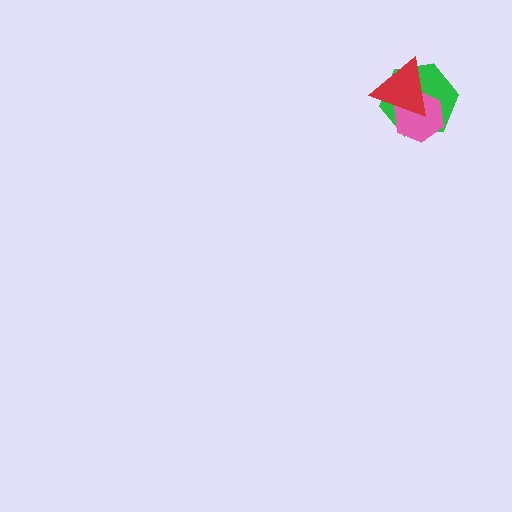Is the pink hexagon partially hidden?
Yes, it is partially covered by another shape.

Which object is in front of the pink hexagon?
The red triangle is in front of the pink hexagon.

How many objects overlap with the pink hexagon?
2 objects overlap with the pink hexagon.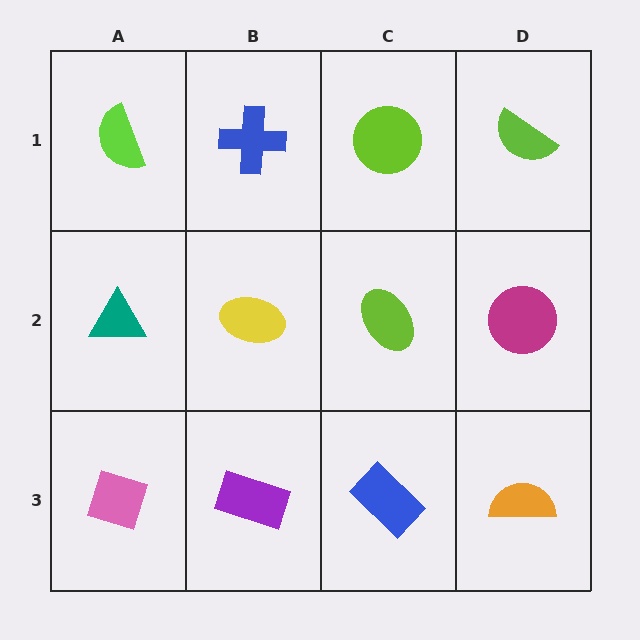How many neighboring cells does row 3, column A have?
2.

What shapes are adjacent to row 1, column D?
A magenta circle (row 2, column D), a lime circle (row 1, column C).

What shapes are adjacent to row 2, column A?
A lime semicircle (row 1, column A), a pink diamond (row 3, column A), a yellow ellipse (row 2, column B).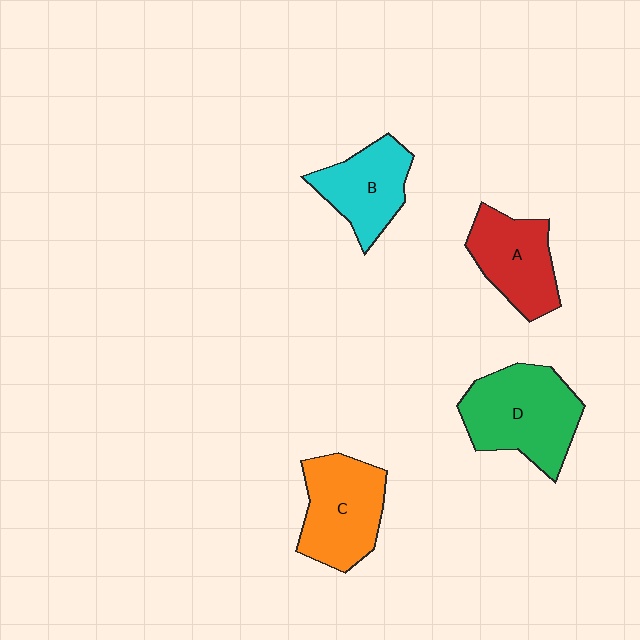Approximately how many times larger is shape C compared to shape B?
Approximately 1.2 times.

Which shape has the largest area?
Shape D (green).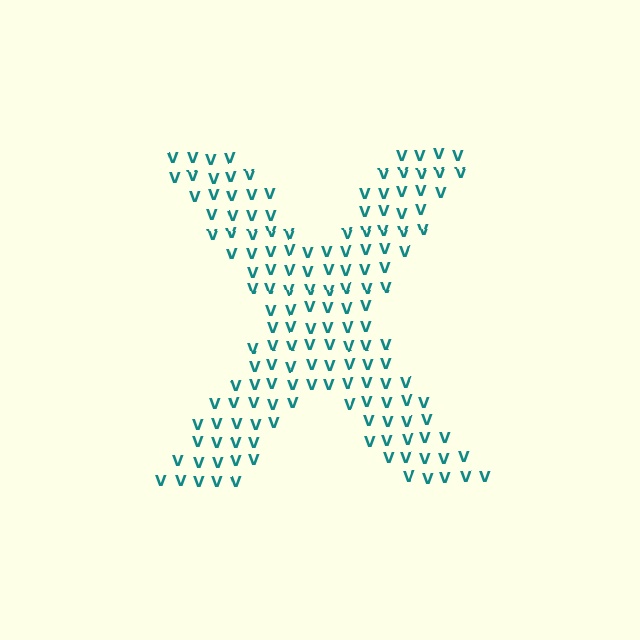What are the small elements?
The small elements are letter V's.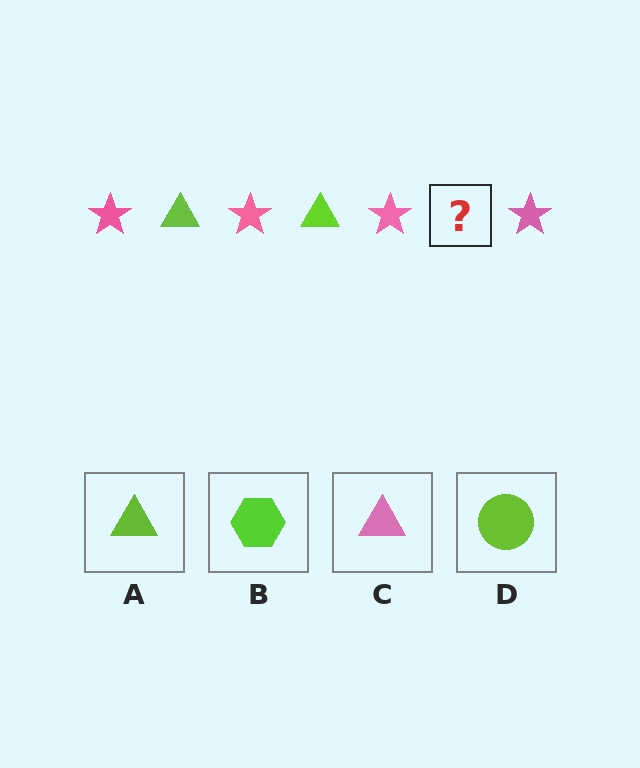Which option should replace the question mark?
Option A.